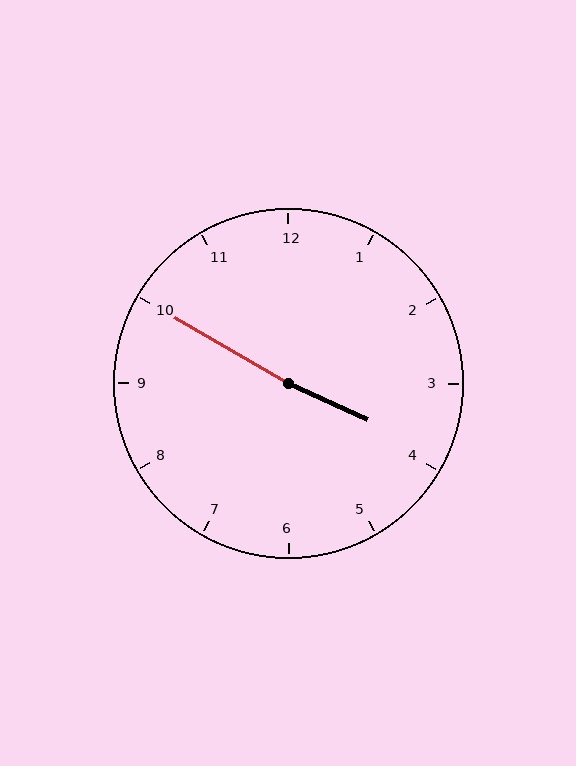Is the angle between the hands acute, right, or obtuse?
It is obtuse.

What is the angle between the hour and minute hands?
Approximately 175 degrees.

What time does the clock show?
3:50.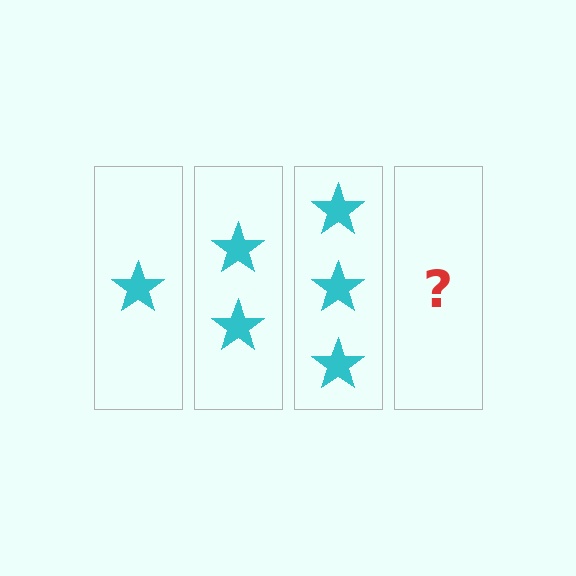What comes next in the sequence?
The next element should be 4 stars.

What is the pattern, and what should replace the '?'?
The pattern is that each step adds one more star. The '?' should be 4 stars.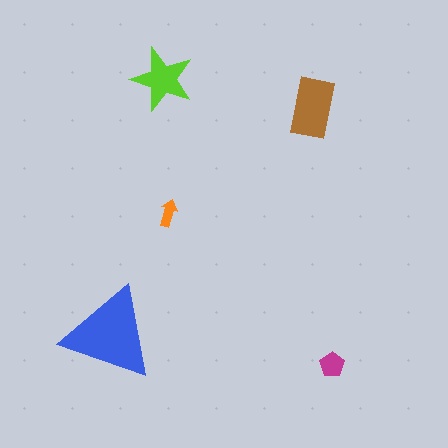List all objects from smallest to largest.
The orange arrow, the magenta pentagon, the lime star, the brown rectangle, the blue triangle.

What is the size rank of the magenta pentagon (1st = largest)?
4th.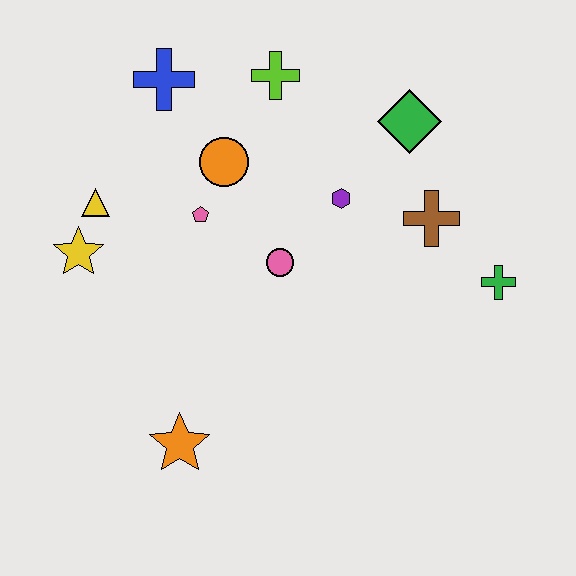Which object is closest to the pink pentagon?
The orange circle is closest to the pink pentagon.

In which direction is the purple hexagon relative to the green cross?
The purple hexagon is to the left of the green cross.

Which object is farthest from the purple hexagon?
The orange star is farthest from the purple hexagon.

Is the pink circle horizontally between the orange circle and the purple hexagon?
Yes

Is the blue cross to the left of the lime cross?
Yes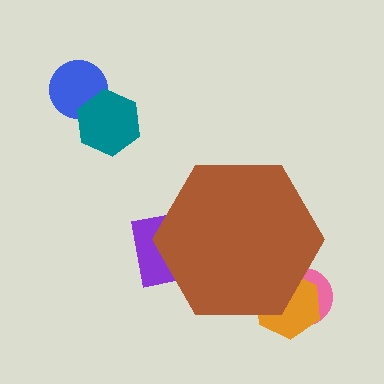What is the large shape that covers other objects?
A brown hexagon.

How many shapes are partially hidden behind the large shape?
3 shapes are partially hidden.